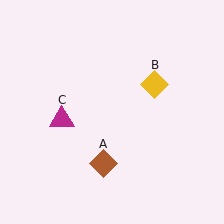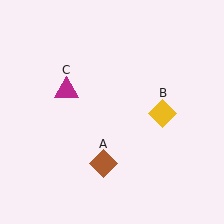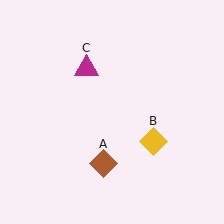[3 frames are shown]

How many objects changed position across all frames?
2 objects changed position: yellow diamond (object B), magenta triangle (object C).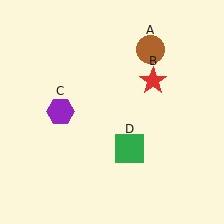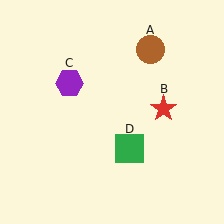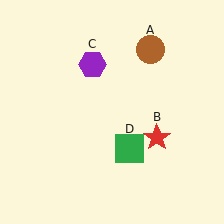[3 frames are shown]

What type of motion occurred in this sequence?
The red star (object B), purple hexagon (object C) rotated clockwise around the center of the scene.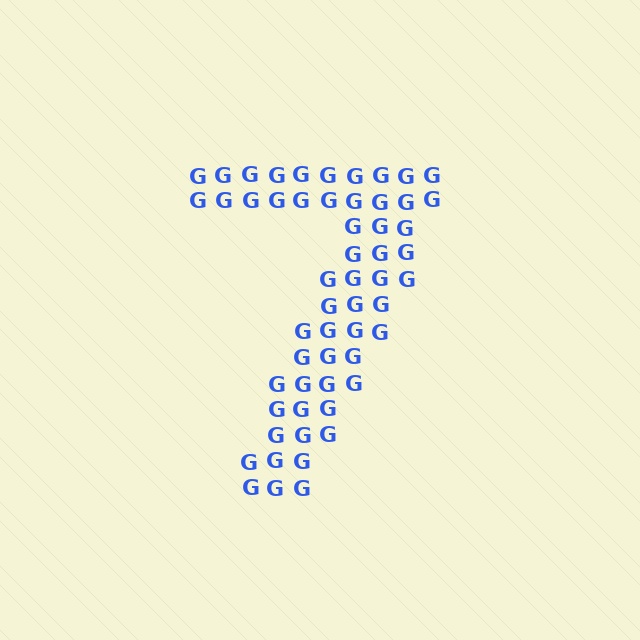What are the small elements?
The small elements are letter G's.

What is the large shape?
The large shape is the digit 7.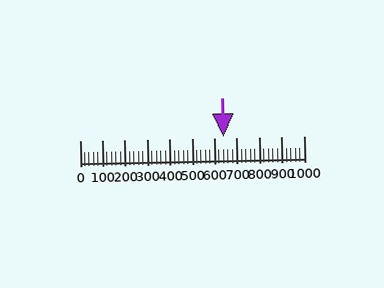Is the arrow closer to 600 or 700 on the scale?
The arrow is closer to 600.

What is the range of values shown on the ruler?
The ruler shows values from 0 to 1000.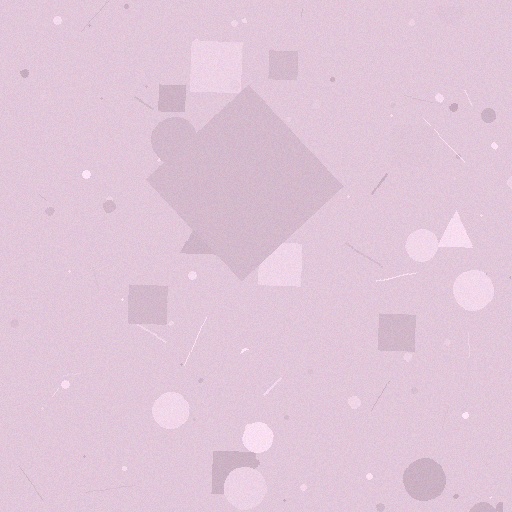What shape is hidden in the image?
A diamond is hidden in the image.